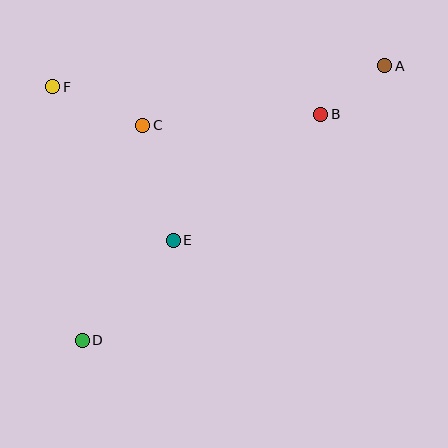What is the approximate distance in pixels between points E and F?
The distance between E and F is approximately 195 pixels.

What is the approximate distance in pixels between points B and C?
The distance between B and C is approximately 178 pixels.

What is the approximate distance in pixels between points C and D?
The distance between C and D is approximately 224 pixels.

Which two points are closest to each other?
Points A and B are closest to each other.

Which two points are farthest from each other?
Points A and D are farthest from each other.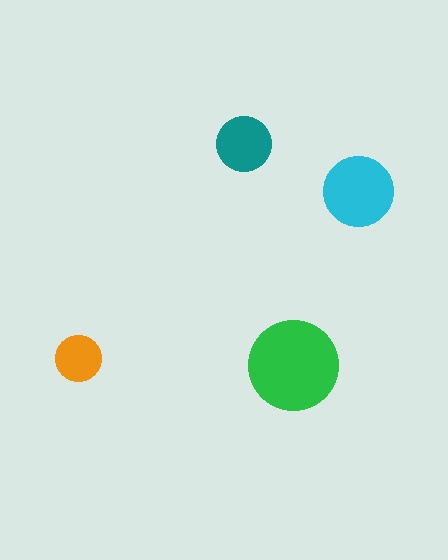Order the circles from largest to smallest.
the green one, the cyan one, the teal one, the orange one.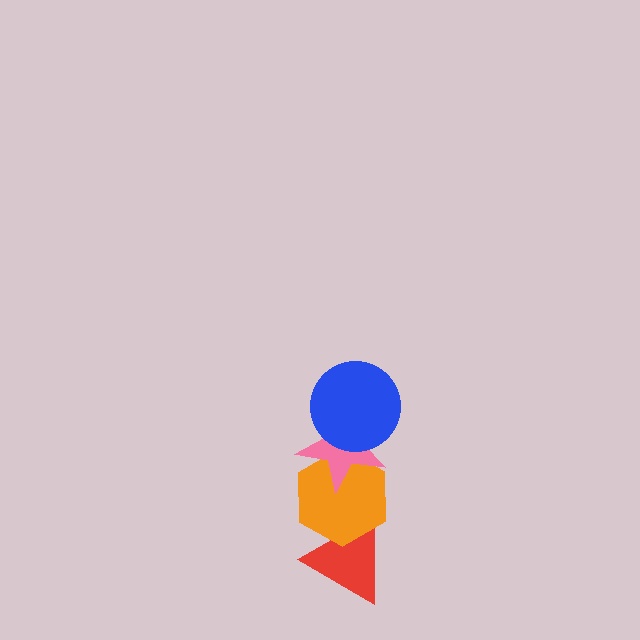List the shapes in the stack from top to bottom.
From top to bottom: the blue circle, the pink star, the orange hexagon, the red triangle.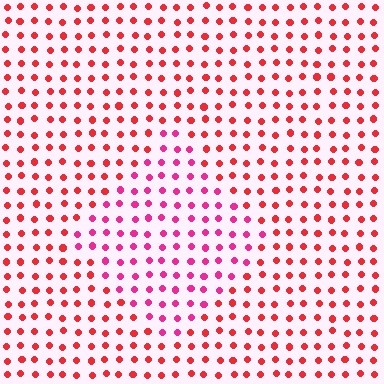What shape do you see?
I see a diamond.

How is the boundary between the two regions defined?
The boundary is defined purely by a slight shift in hue (about 31 degrees). Spacing, size, and orientation are identical on both sides.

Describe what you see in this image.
The image is filled with small red elements in a uniform arrangement. A diamond-shaped region is visible where the elements are tinted to a slightly different hue, forming a subtle color boundary.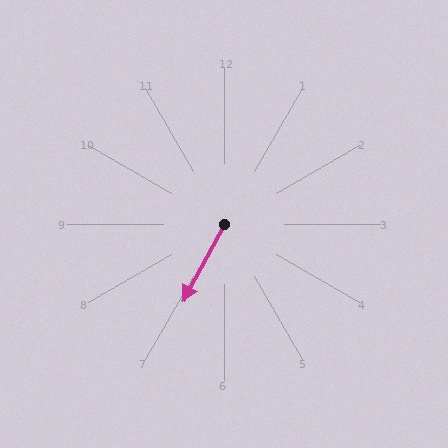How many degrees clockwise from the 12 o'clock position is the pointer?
Approximately 208 degrees.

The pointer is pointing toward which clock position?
Roughly 7 o'clock.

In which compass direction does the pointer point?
Southwest.